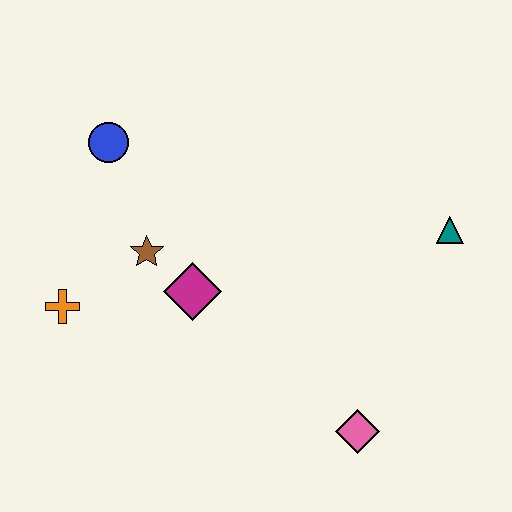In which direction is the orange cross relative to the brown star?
The orange cross is to the left of the brown star.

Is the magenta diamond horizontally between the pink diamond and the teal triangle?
No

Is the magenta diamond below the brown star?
Yes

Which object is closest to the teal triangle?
The pink diamond is closest to the teal triangle.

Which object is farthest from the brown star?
The teal triangle is farthest from the brown star.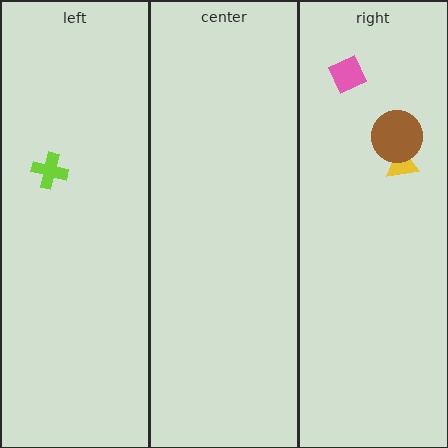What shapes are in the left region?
The lime cross.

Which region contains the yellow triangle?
The right region.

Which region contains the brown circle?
The right region.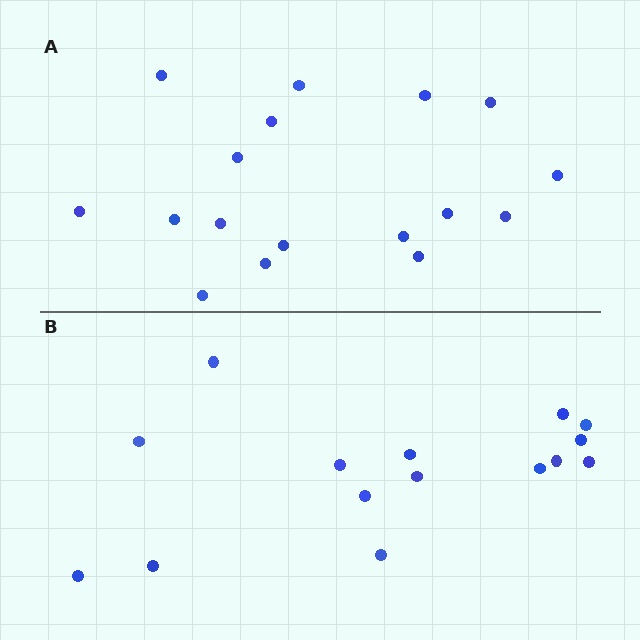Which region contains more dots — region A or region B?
Region A (the top region) has more dots.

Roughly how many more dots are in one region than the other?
Region A has just a few more — roughly 2 or 3 more dots than region B.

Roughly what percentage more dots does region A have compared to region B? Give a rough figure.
About 15% more.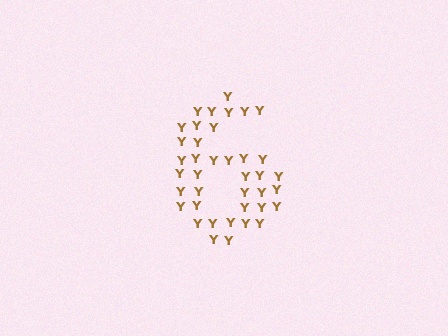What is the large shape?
The large shape is the digit 6.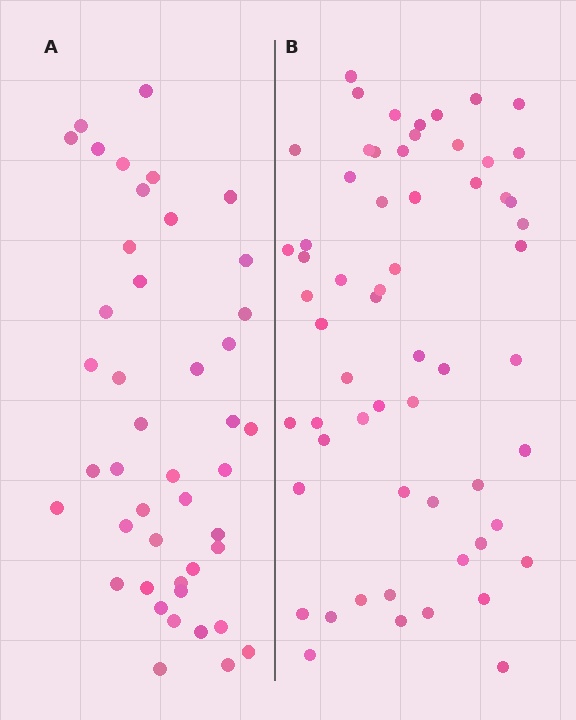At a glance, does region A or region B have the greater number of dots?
Region B (the right region) has more dots.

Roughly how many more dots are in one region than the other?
Region B has approximately 15 more dots than region A.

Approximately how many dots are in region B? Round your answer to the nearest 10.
About 60 dots.